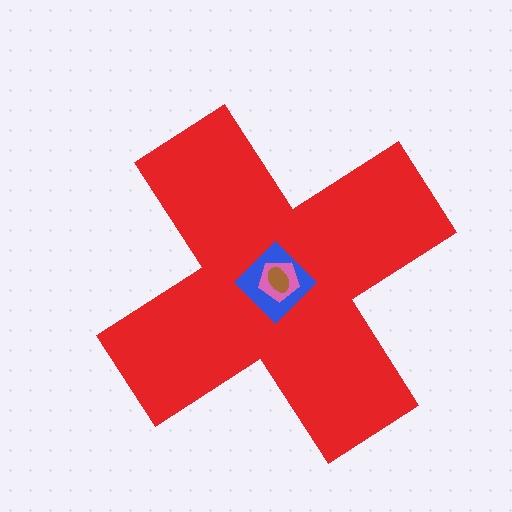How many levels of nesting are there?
4.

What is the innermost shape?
The brown ellipse.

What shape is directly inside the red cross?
The blue diamond.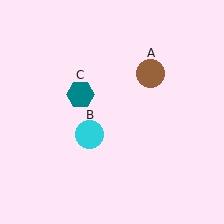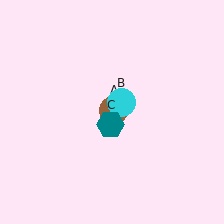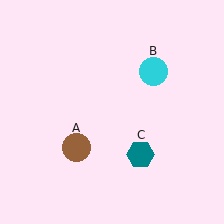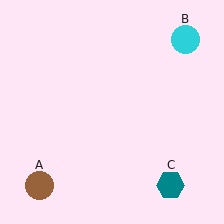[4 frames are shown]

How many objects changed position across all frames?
3 objects changed position: brown circle (object A), cyan circle (object B), teal hexagon (object C).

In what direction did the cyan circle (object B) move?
The cyan circle (object B) moved up and to the right.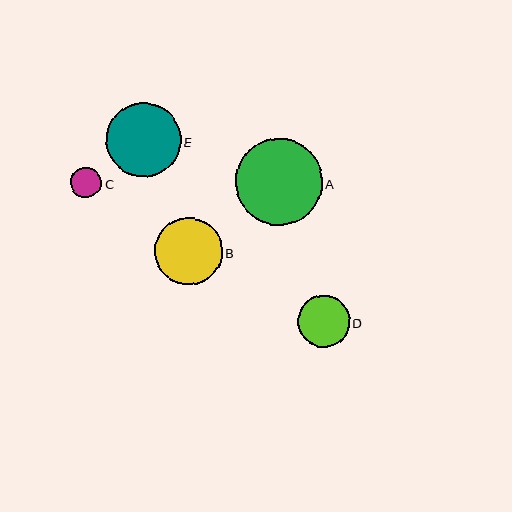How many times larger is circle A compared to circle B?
Circle A is approximately 1.3 times the size of circle B.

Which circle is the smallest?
Circle C is the smallest with a size of approximately 31 pixels.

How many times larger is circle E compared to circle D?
Circle E is approximately 1.4 times the size of circle D.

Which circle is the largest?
Circle A is the largest with a size of approximately 87 pixels.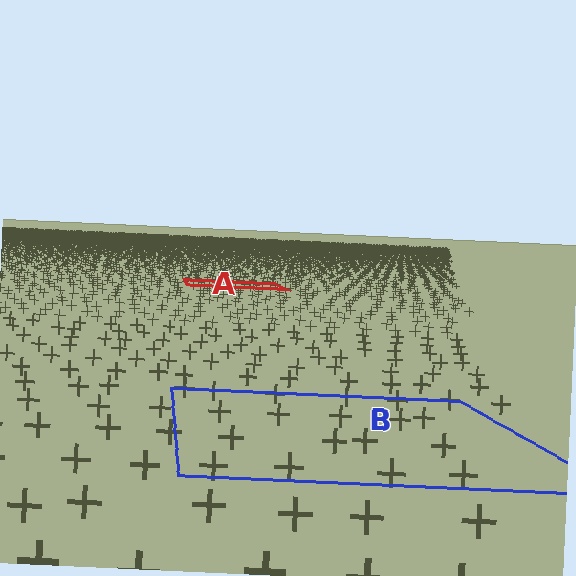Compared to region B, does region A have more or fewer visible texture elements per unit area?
Region A has more texture elements per unit area — they are packed more densely because it is farther away.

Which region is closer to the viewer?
Region B is closer. The texture elements there are larger and more spread out.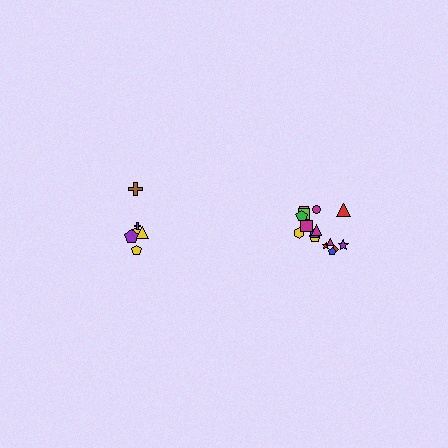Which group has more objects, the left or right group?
The right group.